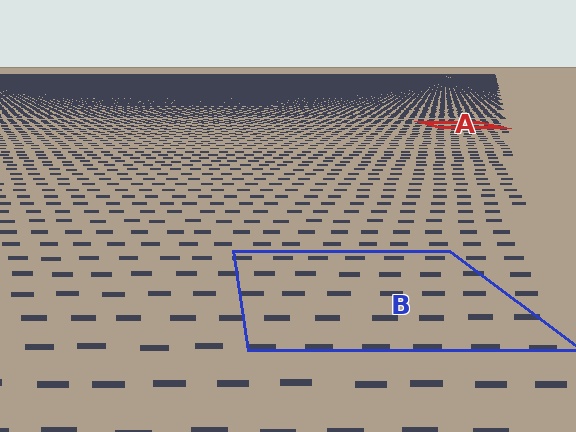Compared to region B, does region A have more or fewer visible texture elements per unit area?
Region A has more texture elements per unit area — they are packed more densely because it is farther away.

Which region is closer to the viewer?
Region B is closer. The texture elements there are larger and more spread out.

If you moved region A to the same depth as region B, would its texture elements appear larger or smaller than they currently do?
They would appear larger. At a closer depth, the same texture elements are projected at a bigger on-screen size.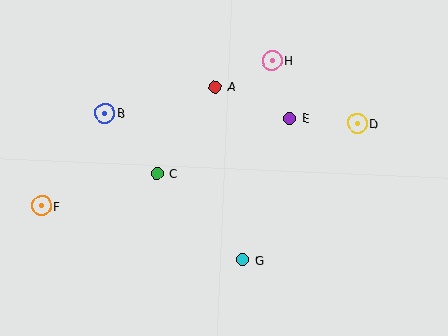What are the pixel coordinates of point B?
Point B is at (105, 113).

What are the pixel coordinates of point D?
Point D is at (357, 123).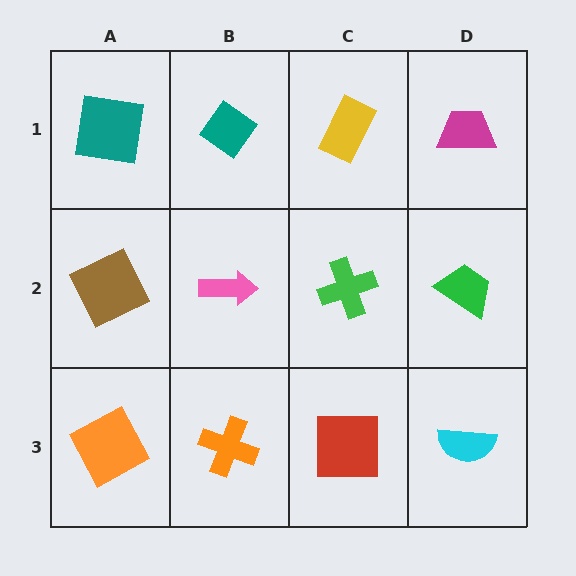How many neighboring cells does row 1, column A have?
2.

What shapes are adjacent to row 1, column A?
A brown square (row 2, column A), a teal diamond (row 1, column B).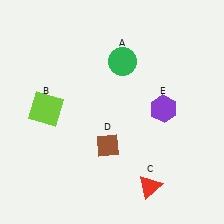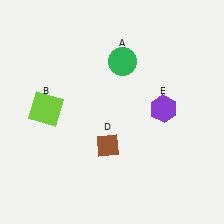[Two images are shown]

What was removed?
The red triangle (C) was removed in Image 2.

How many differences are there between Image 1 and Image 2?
There is 1 difference between the two images.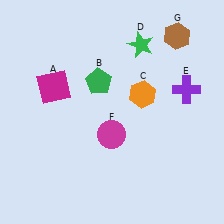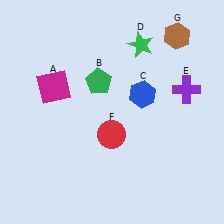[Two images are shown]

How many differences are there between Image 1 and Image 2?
There are 2 differences between the two images.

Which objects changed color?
C changed from orange to blue. F changed from magenta to red.